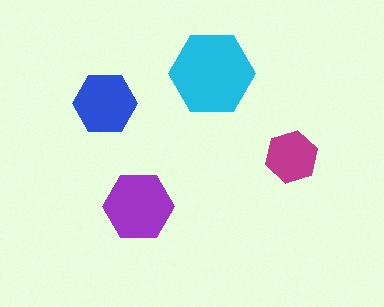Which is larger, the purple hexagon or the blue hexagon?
The purple one.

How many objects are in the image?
There are 4 objects in the image.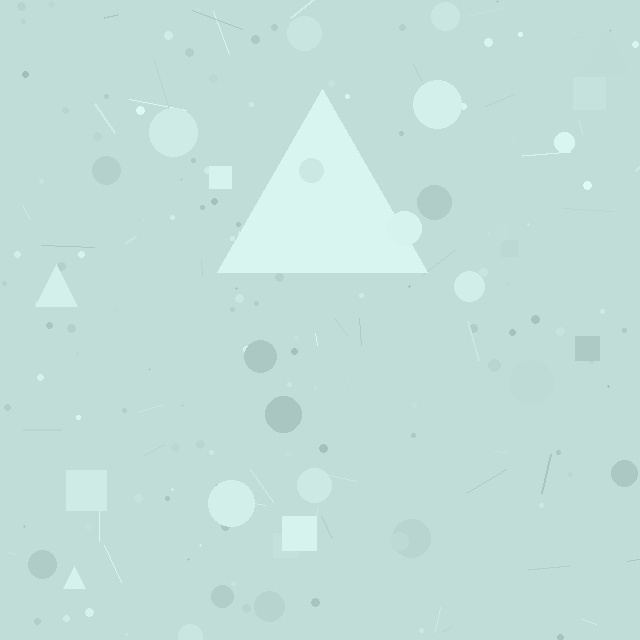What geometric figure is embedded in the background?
A triangle is embedded in the background.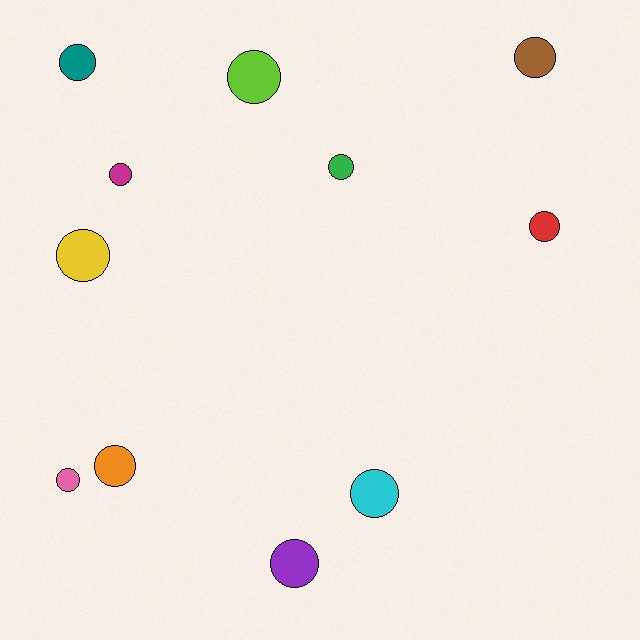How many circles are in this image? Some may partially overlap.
There are 11 circles.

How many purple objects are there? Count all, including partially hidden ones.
There is 1 purple object.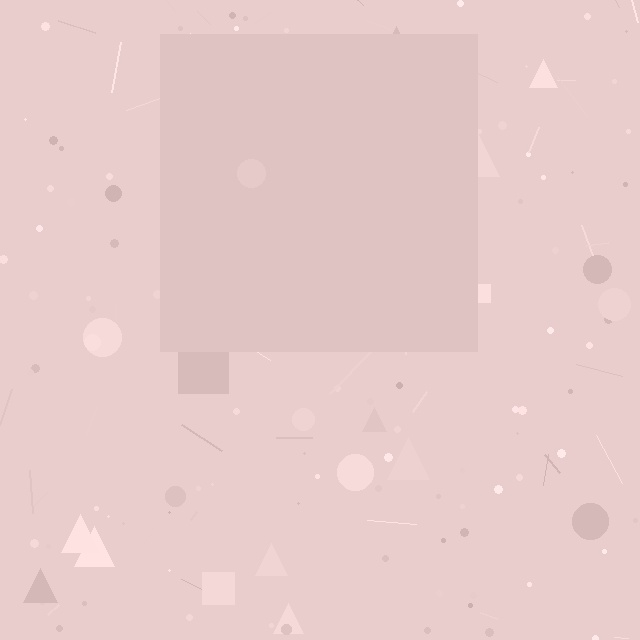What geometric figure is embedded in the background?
A square is embedded in the background.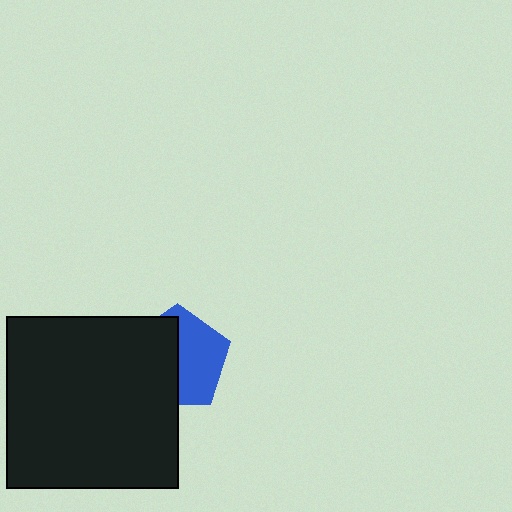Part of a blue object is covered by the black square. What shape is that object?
It is a pentagon.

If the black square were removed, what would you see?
You would see the complete blue pentagon.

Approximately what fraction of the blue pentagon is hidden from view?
Roughly 51% of the blue pentagon is hidden behind the black square.